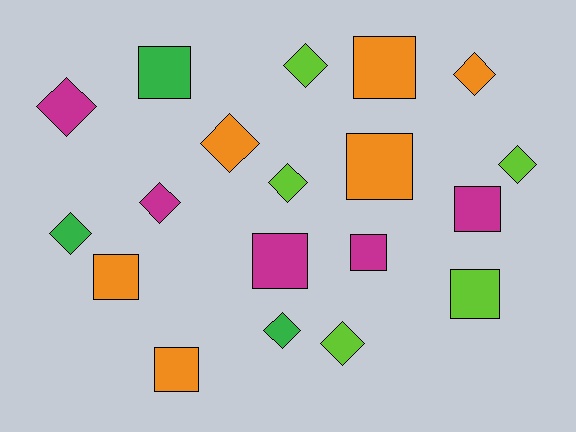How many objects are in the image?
There are 19 objects.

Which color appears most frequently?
Orange, with 6 objects.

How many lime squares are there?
There is 1 lime square.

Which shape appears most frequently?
Diamond, with 10 objects.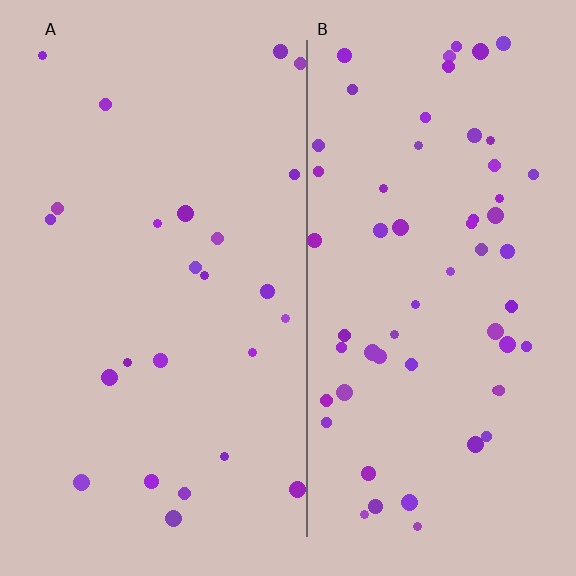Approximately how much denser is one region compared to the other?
Approximately 2.4× — region B over region A.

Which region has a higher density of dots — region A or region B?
B (the right).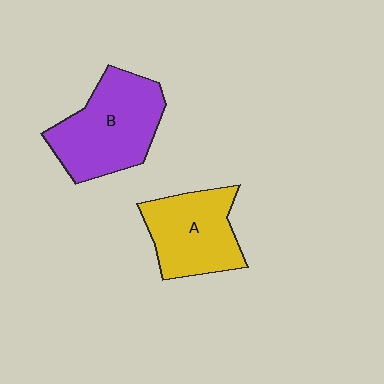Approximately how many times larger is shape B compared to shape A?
Approximately 1.2 times.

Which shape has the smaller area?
Shape A (yellow).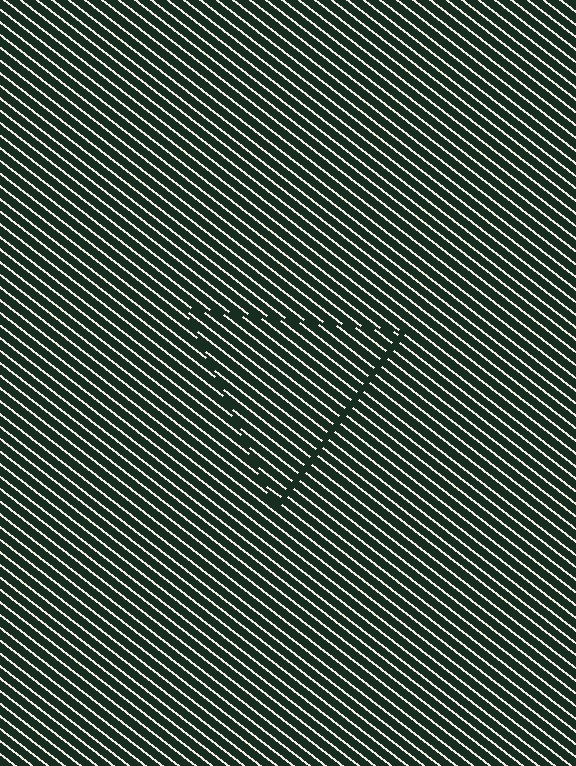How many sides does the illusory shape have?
3 sides — the line-ends trace a triangle.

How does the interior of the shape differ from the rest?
The interior of the shape contains the same grating, shifted by half a period — the contour is defined by the phase discontinuity where line-ends from the inner and outer gratings abut.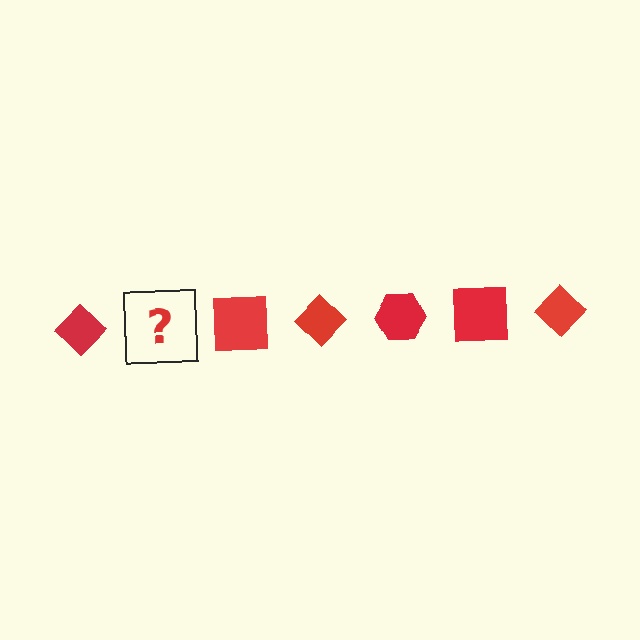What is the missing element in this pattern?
The missing element is a red hexagon.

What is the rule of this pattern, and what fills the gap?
The rule is that the pattern cycles through diamond, hexagon, square shapes in red. The gap should be filled with a red hexagon.